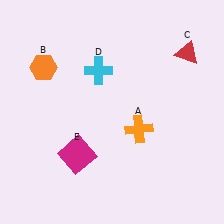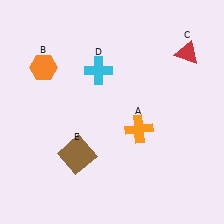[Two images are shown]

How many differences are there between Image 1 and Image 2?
There is 1 difference between the two images.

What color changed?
The square (E) changed from magenta in Image 1 to brown in Image 2.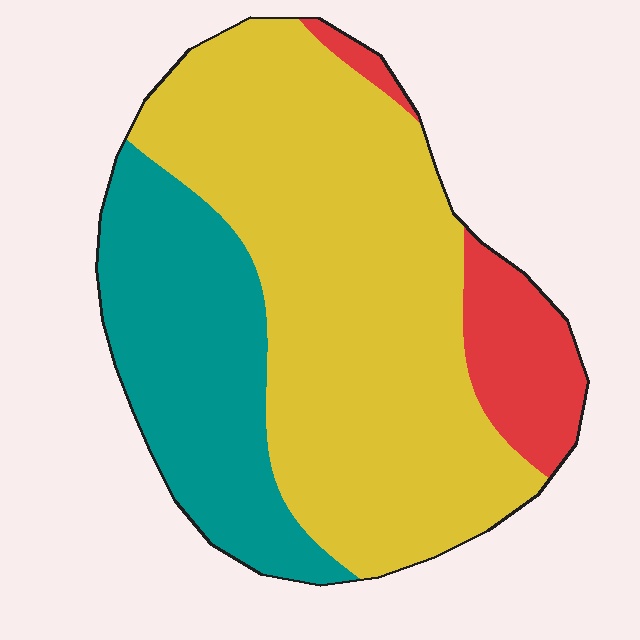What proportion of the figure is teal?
Teal takes up about one quarter (1/4) of the figure.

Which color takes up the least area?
Red, at roughly 10%.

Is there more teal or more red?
Teal.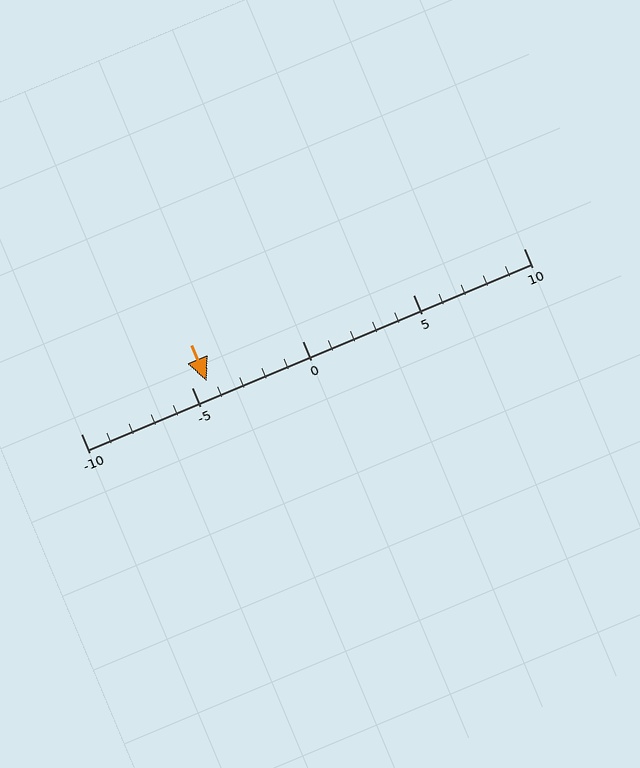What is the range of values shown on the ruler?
The ruler shows values from -10 to 10.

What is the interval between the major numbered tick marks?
The major tick marks are spaced 5 units apart.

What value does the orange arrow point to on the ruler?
The orange arrow points to approximately -4.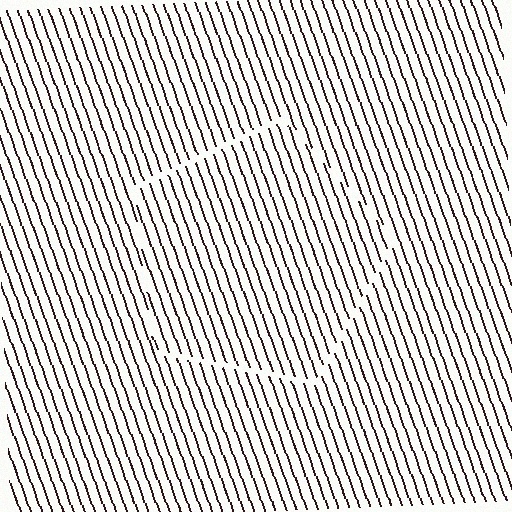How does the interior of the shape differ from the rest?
The interior of the shape contains the same grating, shifted by half a period — the contour is defined by the phase discontinuity where line-ends from the inner and outer gratings abut.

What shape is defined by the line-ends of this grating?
An illusory pentagon. The interior of the shape contains the same grating, shifted by half a period — the contour is defined by the phase discontinuity where line-ends from the inner and outer gratings abut.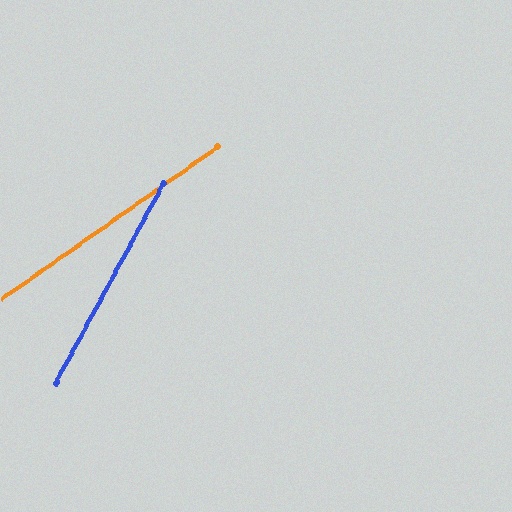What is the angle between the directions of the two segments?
Approximately 27 degrees.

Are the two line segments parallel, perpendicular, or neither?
Neither parallel nor perpendicular — they differ by about 27°.